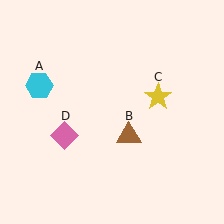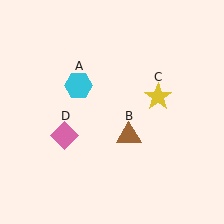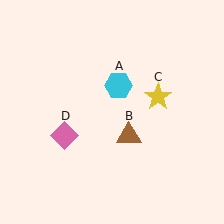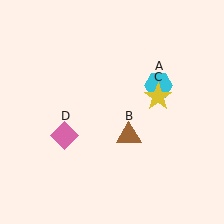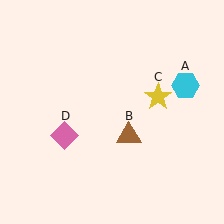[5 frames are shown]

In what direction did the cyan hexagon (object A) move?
The cyan hexagon (object A) moved right.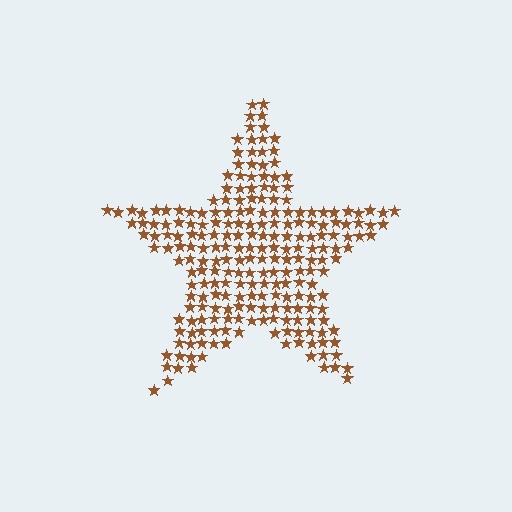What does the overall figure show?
The overall figure shows a star.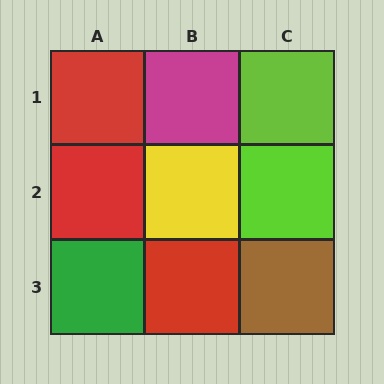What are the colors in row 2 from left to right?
Red, yellow, lime.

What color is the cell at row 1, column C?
Lime.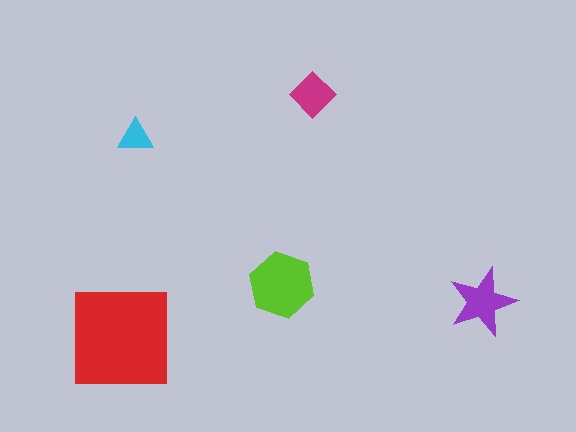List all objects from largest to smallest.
The red square, the lime hexagon, the purple star, the magenta diamond, the cyan triangle.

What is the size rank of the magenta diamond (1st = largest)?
4th.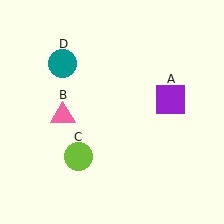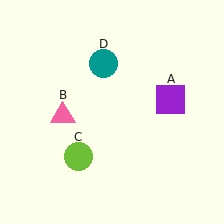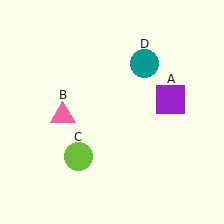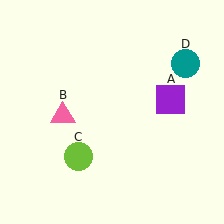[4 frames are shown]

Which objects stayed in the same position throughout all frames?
Purple square (object A) and pink triangle (object B) and lime circle (object C) remained stationary.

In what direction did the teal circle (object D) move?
The teal circle (object D) moved right.